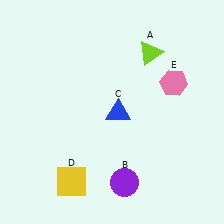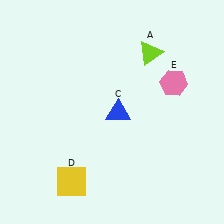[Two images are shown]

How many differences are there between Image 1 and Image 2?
There is 1 difference between the two images.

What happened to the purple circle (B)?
The purple circle (B) was removed in Image 2. It was in the bottom-right area of Image 1.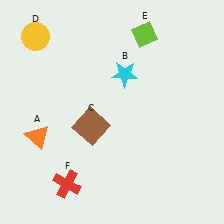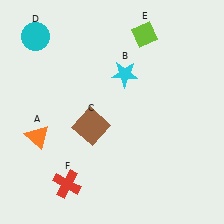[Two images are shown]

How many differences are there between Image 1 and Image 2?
There is 1 difference between the two images.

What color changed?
The circle (D) changed from yellow in Image 1 to cyan in Image 2.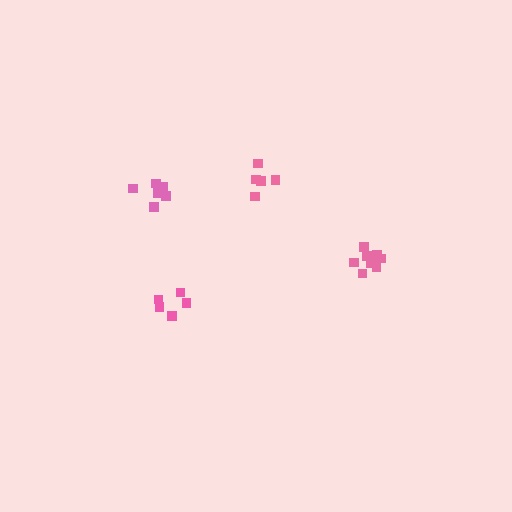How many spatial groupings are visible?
There are 4 spatial groupings.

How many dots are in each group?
Group 1: 9 dots, Group 2: 5 dots, Group 3: 6 dots, Group 4: 5 dots (25 total).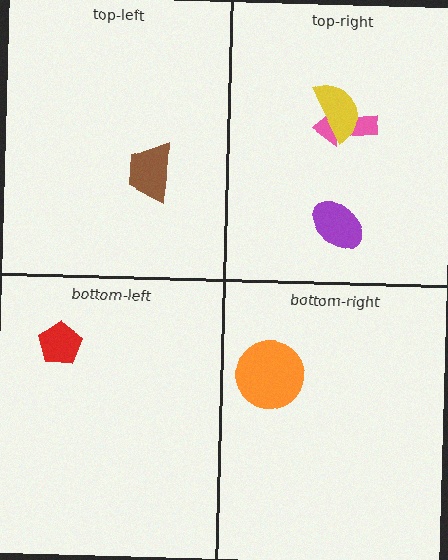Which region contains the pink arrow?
The top-right region.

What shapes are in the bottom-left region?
The red pentagon.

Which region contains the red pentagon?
The bottom-left region.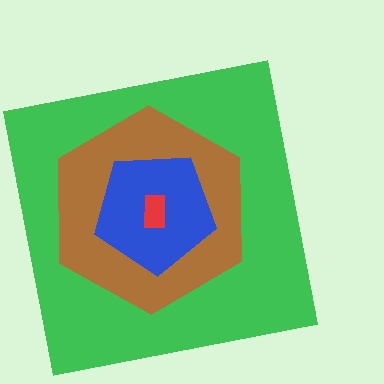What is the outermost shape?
The green square.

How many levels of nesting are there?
4.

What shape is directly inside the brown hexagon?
The blue pentagon.